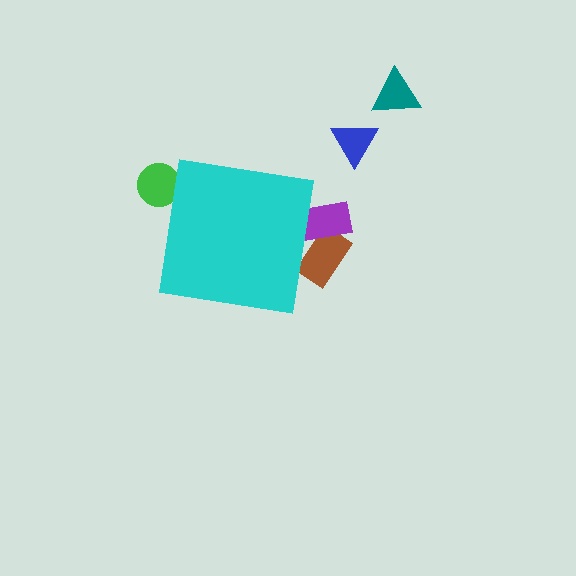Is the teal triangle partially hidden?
No, the teal triangle is fully visible.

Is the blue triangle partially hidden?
No, the blue triangle is fully visible.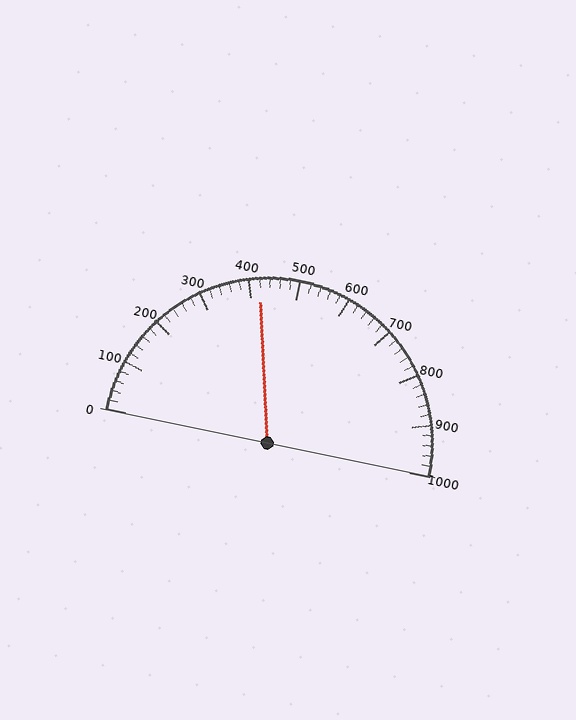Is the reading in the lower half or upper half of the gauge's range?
The reading is in the lower half of the range (0 to 1000).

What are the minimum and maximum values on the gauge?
The gauge ranges from 0 to 1000.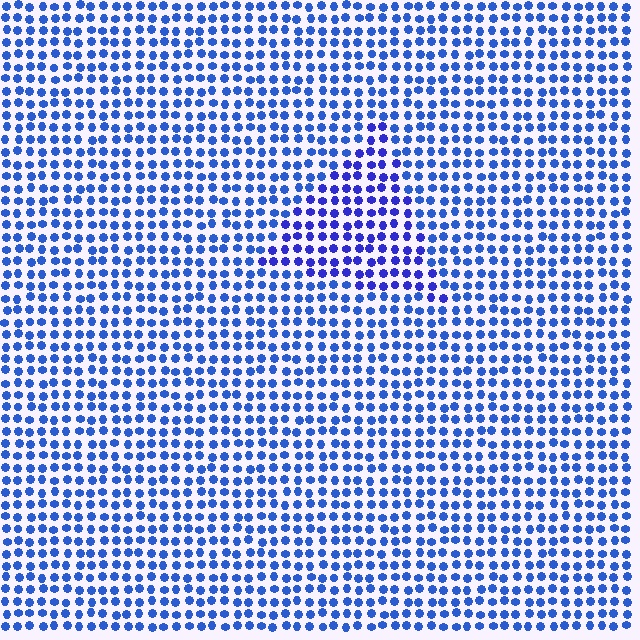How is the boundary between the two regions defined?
The boundary is defined purely by a slight shift in hue (about 19 degrees). Spacing, size, and orientation are identical on both sides.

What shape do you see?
I see a triangle.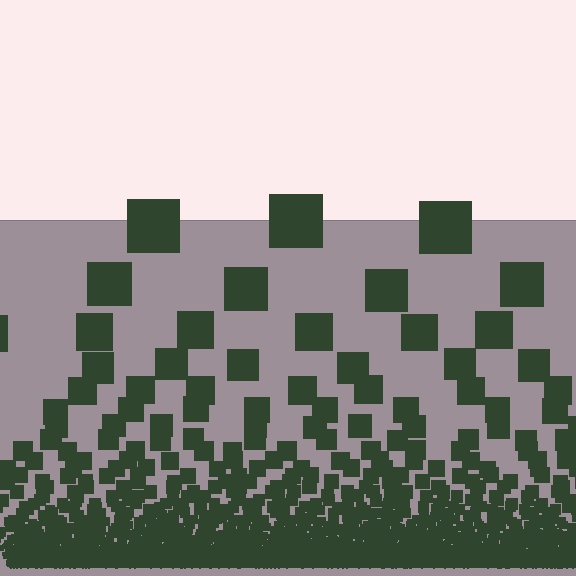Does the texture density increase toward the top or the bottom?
Density increases toward the bottom.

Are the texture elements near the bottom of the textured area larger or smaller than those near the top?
Smaller. The gradient is inverted — elements near the bottom are smaller and denser.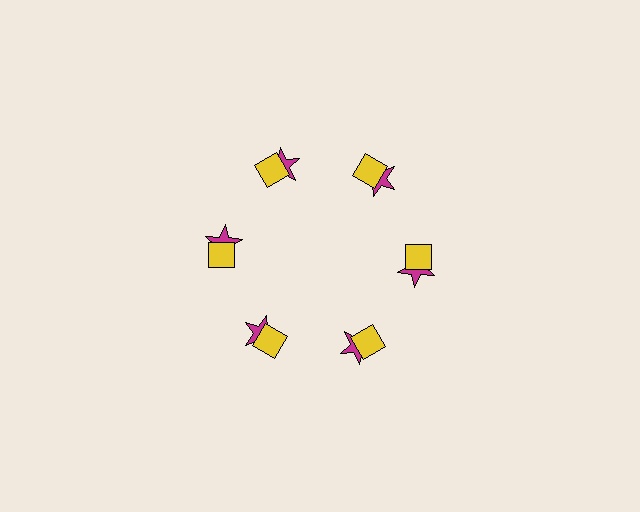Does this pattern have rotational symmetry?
Yes, this pattern has 6-fold rotational symmetry. It looks the same after rotating 60 degrees around the center.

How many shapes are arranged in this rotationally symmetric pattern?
There are 12 shapes, arranged in 6 groups of 2.